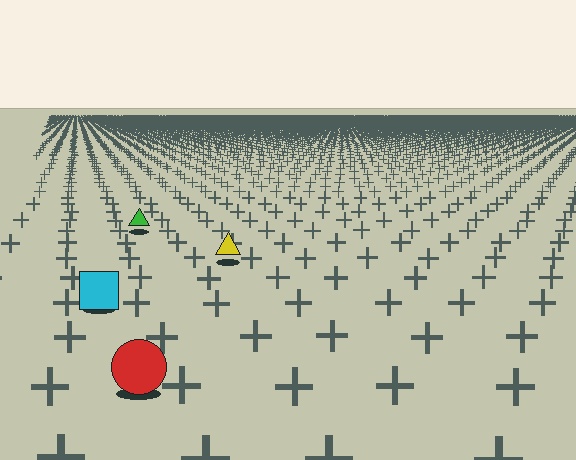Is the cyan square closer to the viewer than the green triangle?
Yes. The cyan square is closer — you can tell from the texture gradient: the ground texture is coarser near it.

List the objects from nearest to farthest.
From nearest to farthest: the red circle, the cyan square, the yellow triangle, the green triangle.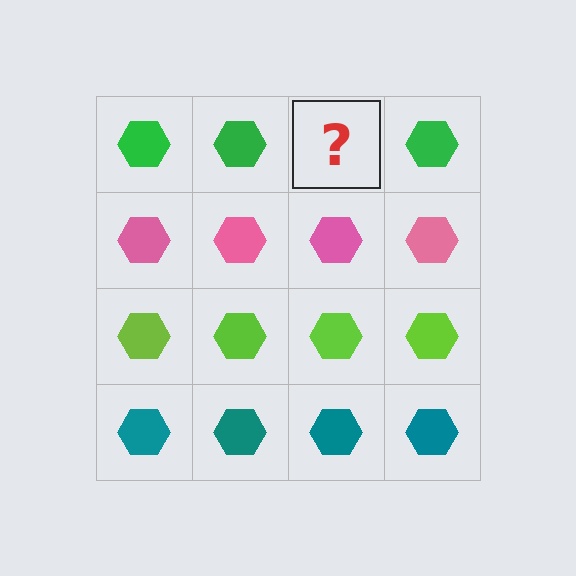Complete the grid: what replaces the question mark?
The question mark should be replaced with a green hexagon.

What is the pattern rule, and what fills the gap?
The rule is that each row has a consistent color. The gap should be filled with a green hexagon.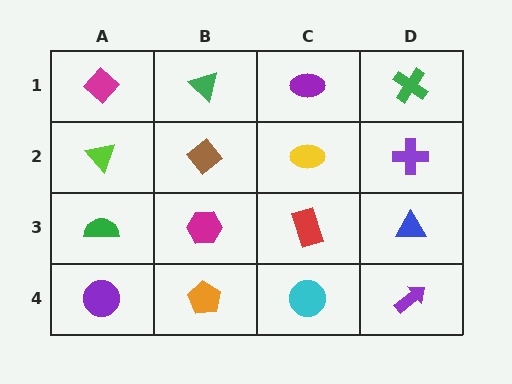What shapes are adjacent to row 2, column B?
A green triangle (row 1, column B), a magenta hexagon (row 3, column B), a lime triangle (row 2, column A), a yellow ellipse (row 2, column C).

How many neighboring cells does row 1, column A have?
2.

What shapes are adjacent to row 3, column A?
A lime triangle (row 2, column A), a purple circle (row 4, column A), a magenta hexagon (row 3, column B).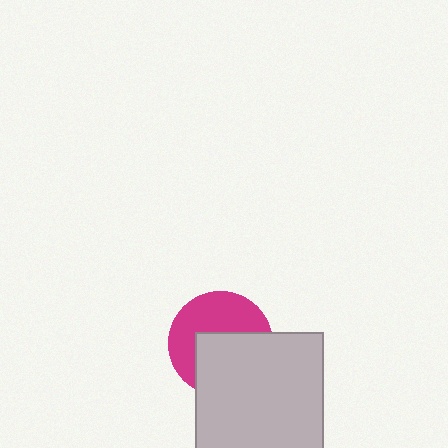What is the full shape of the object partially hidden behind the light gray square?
The partially hidden object is a magenta circle.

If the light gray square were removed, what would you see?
You would see the complete magenta circle.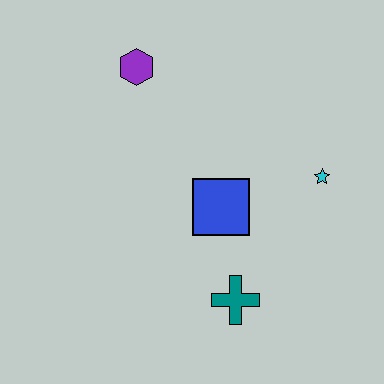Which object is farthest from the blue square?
The purple hexagon is farthest from the blue square.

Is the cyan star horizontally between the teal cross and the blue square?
No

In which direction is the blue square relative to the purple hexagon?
The blue square is below the purple hexagon.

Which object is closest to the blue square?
The teal cross is closest to the blue square.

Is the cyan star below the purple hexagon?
Yes